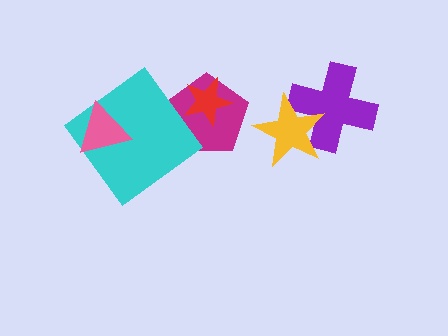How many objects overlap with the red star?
1 object overlaps with the red star.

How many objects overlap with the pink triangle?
1 object overlaps with the pink triangle.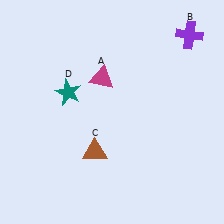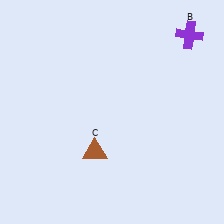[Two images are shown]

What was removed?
The magenta triangle (A), the teal star (D) were removed in Image 2.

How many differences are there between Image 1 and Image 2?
There are 2 differences between the two images.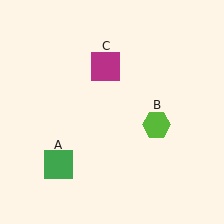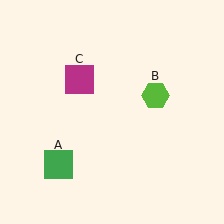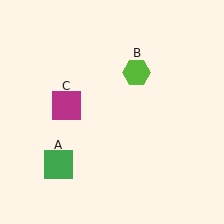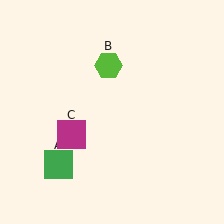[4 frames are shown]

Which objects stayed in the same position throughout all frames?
Green square (object A) remained stationary.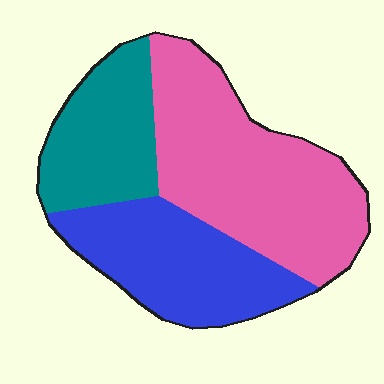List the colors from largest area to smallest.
From largest to smallest: pink, blue, teal.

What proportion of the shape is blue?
Blue takes up between a sixth and a third of the shape.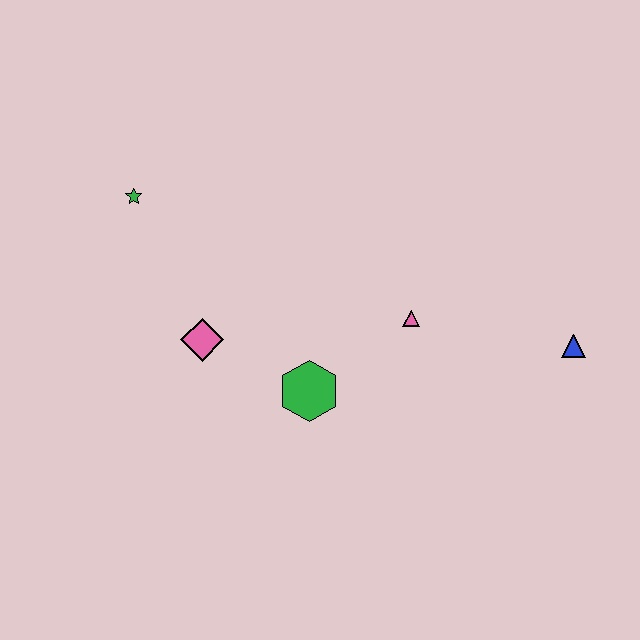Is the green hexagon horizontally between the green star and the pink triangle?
Yes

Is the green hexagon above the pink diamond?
No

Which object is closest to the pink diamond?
The green hexagon is closest to the pink diamond.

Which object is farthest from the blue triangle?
The green star is farthest from the blue triangle.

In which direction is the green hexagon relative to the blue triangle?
The green hexagon is to the left of the blue triangle.